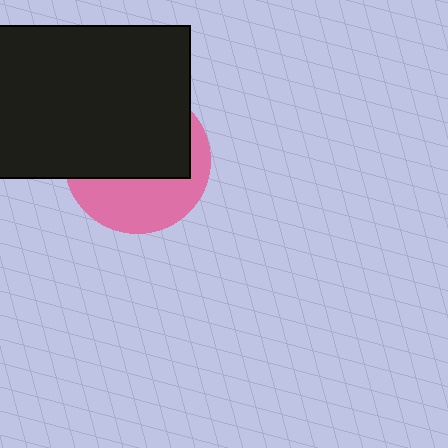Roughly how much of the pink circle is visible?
A small part of it is visible (roughly 40%).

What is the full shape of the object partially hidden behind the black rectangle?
The partially hidden object is a pink circle.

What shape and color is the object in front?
The object in front is a black rectangle.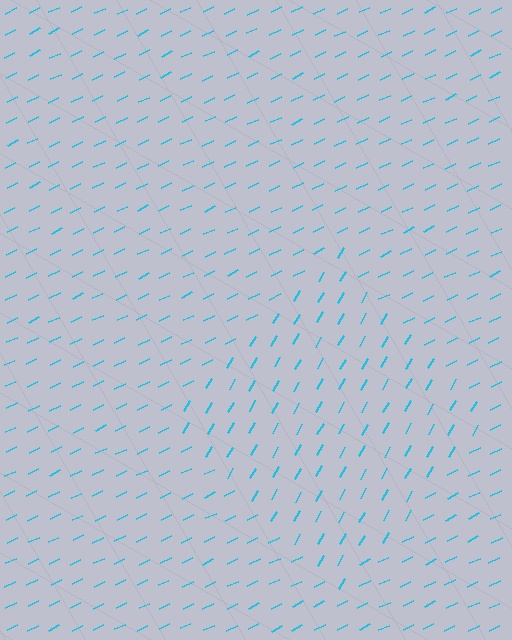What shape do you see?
I see a diamond.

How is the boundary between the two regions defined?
The boundary is defined purely by a change in line orientation (approximately 34 degrees difference). All lines are the same color and thickness.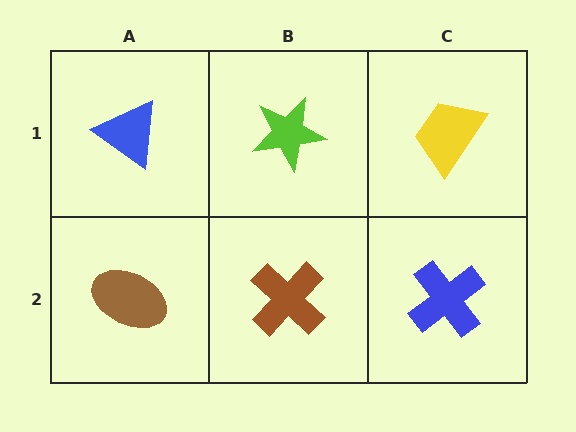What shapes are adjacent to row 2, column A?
A blue triangle (row 1, column A), a brown cross (row 2, column B).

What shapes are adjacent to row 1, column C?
A blue cross (row 2, column C), a lime star (row 1, column B).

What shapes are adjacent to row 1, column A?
A brown ellipse (row 2, column A), a lime star (row 1, column B).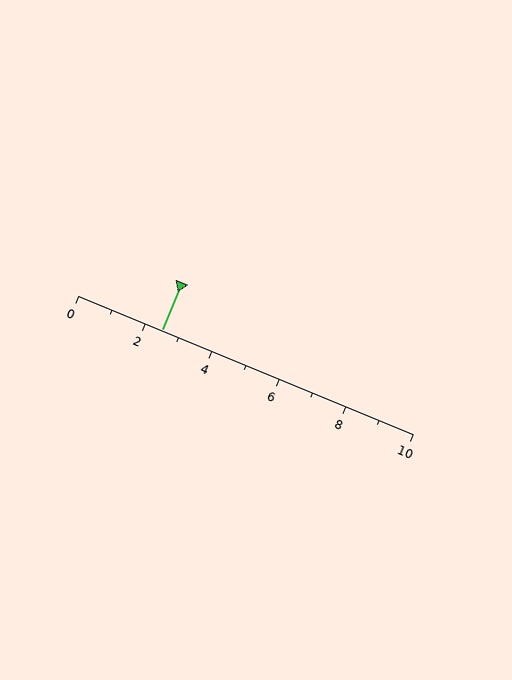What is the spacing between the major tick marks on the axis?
The major ticks are spaced 2 apart.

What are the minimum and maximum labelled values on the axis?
The axis runs from 0 to 10.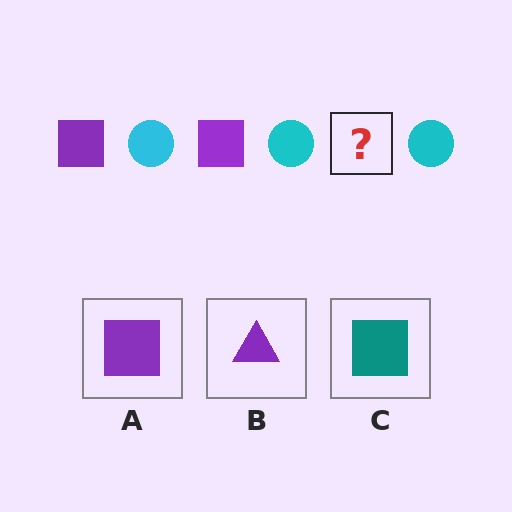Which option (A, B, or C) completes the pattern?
A.